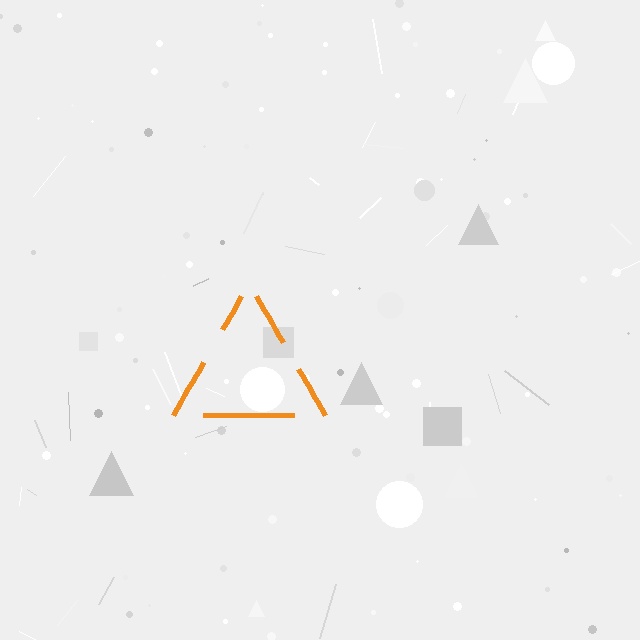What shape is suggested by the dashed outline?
The dashed outline suggests a triangle.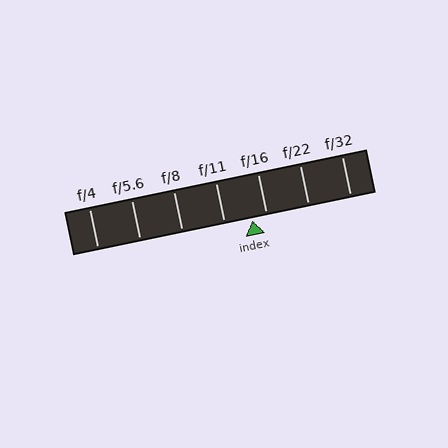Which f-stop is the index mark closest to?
The index mark is closest to f/16.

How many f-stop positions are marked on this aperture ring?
There are 7 f-stop positions marked.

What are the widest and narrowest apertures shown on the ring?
The widest aperture shown is f/4 and the narrowest is f/32.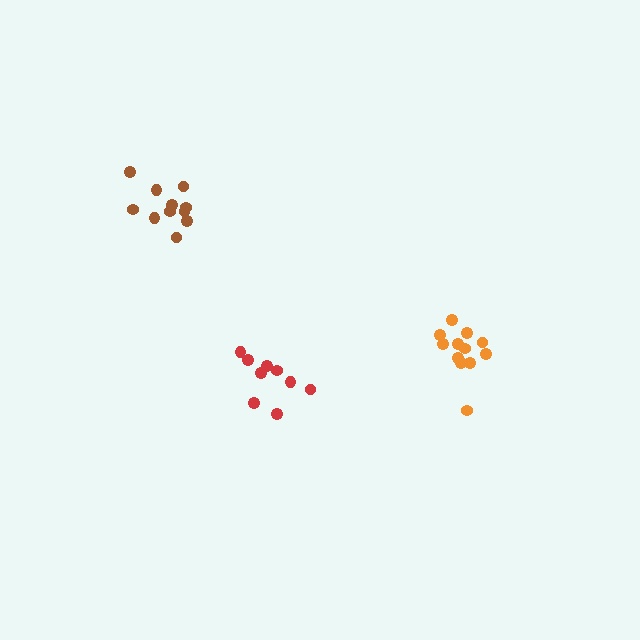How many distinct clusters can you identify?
There are 3 distinct clusters.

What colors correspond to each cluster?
The clusters are colored: red, brown, orange.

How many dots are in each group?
Group 1: 9 dots, Group 2: 11 dots, Group 3: 12 dots (32 total).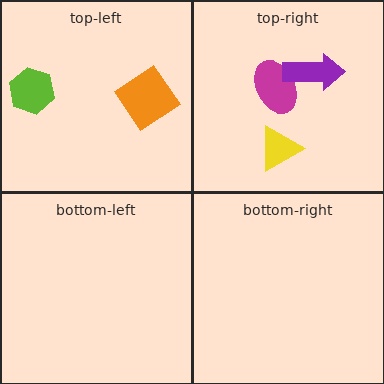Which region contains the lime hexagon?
The top-left region.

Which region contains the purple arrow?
The top-right region.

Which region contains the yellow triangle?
The top-right region.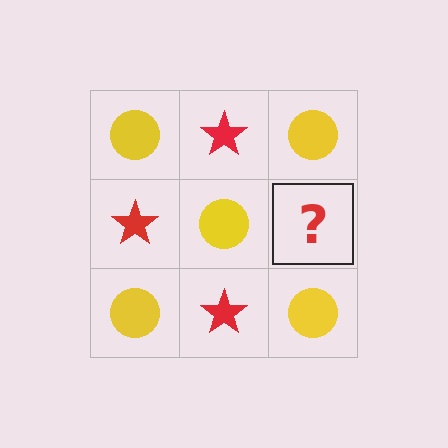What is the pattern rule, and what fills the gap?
The rule is that it alternates yellow circle and red star in a checkerboard pattern. The gap should be filled with a red star.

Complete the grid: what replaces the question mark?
The question mark should be replaced with a red star.